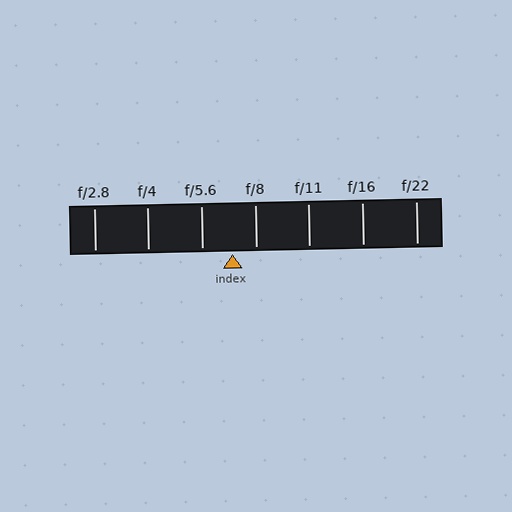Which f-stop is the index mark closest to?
The index mark is closest to f/8.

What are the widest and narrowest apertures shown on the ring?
The widest aperture shown is f/2.8 and the narrowest is f/22.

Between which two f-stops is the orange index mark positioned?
The index mark is between f/5.6 and f/8.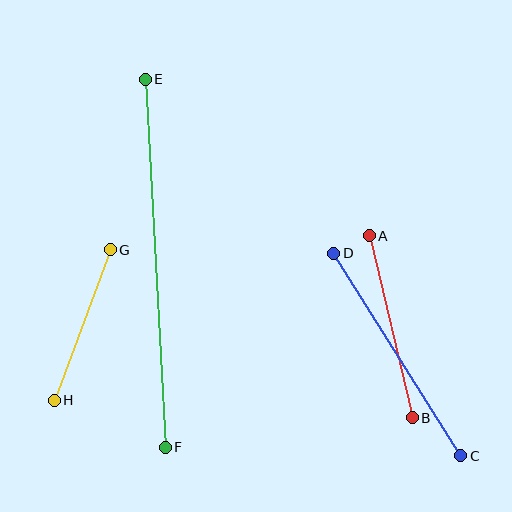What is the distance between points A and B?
The distance is approximately 187 pixels.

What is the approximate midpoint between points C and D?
The midpoint is at approximately (397, 355) pixels.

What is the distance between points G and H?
The distance is approximately 161 pixels.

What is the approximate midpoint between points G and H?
The midpoint is at approximately (82, 325) pixels.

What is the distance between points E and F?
The distance is approximately 368 pixels.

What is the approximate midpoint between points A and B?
The midpoint is at approximately (391, 327) pixels.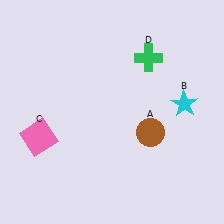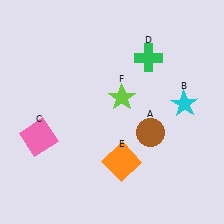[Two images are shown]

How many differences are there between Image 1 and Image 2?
There are 2 differences between the two images.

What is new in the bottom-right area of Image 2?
An orange square (E) was added in the bottom-right area of Image 2.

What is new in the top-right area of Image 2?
A lime star (F) was added in the top-right area of Image 2.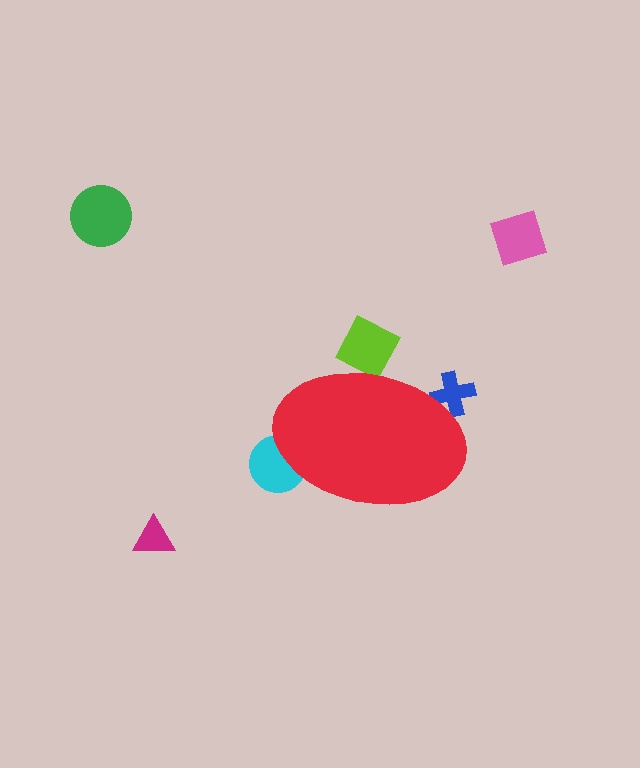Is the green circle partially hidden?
No, the green circle is fully visible.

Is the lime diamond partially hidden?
Yes, the lime diamond is partially hidden behind the red ellipse.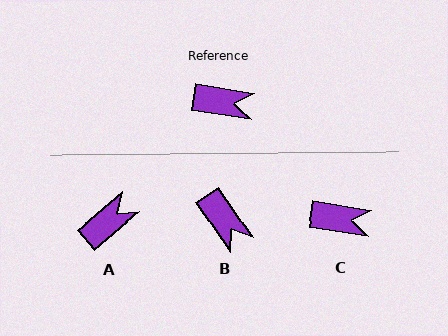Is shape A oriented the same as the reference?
No, it is off by about 49 degrees.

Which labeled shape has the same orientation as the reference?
C.